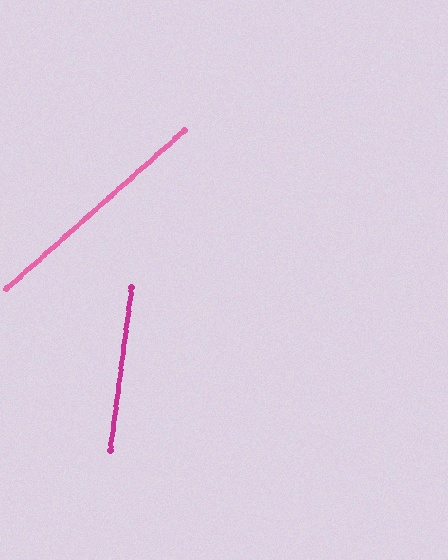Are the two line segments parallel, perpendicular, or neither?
Neither parallel nor perpendicular — they differ by about 41°.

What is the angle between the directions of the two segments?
Approximately 41 degrees.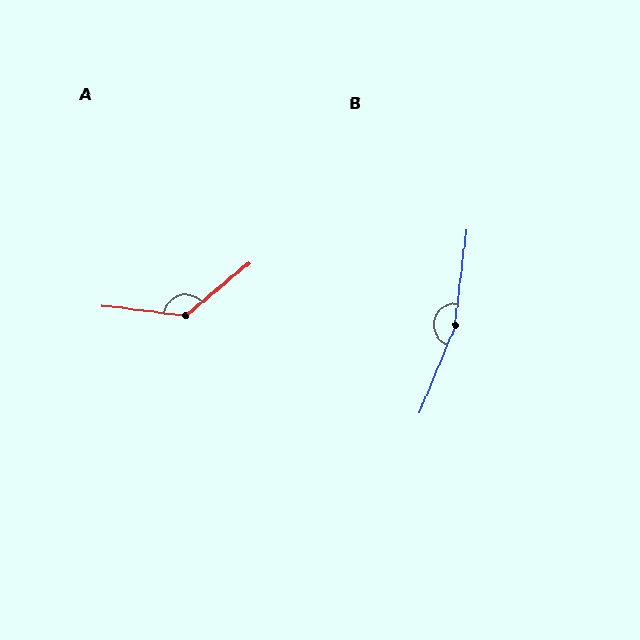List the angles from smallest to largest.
A (133°), B (165°).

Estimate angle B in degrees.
Approximately 165 degrees.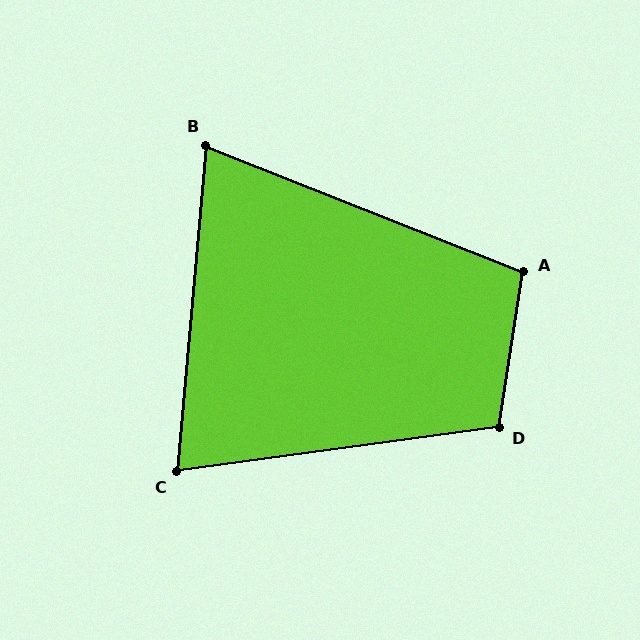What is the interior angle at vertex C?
Approximately 77 degrees (acute).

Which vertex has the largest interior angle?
D, at approximately 107 degrees.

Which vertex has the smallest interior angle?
B, at approximately 73 degrees.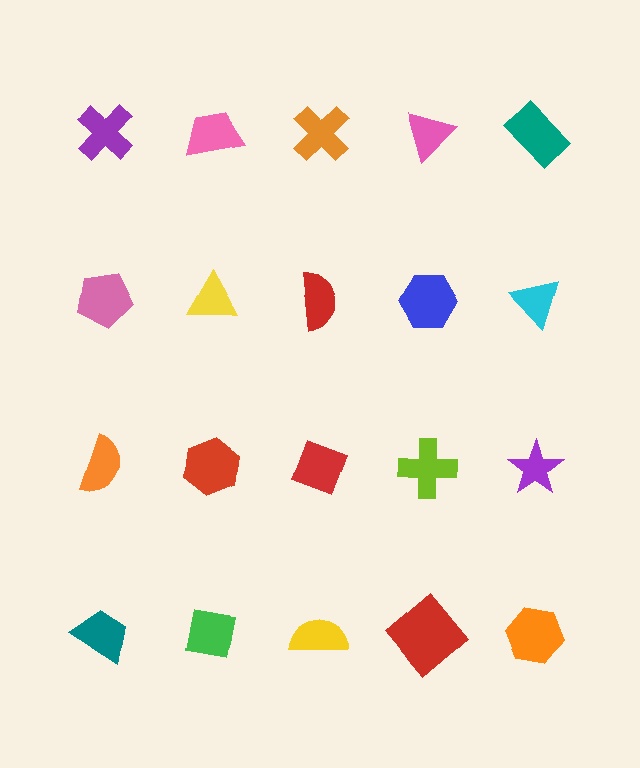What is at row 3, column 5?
A purple star.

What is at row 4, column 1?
A teal trapezoid.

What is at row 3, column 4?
A lime cross.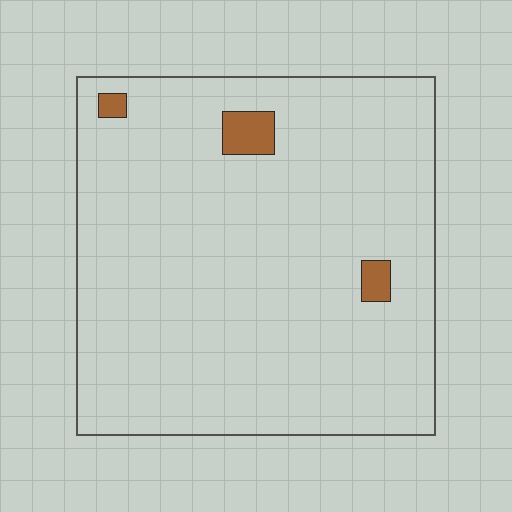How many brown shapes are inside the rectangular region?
3.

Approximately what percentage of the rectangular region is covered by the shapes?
Approximately 5%.